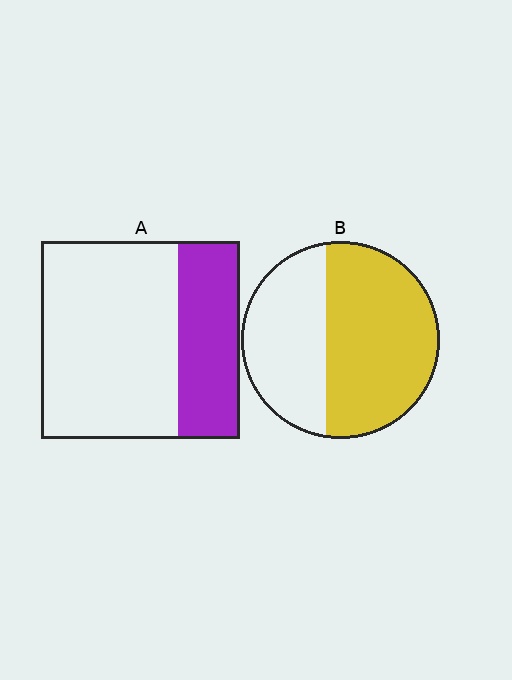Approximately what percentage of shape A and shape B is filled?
A is approximately 30% and B is approximately 60%.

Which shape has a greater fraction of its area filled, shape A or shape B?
Shape B.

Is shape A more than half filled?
No.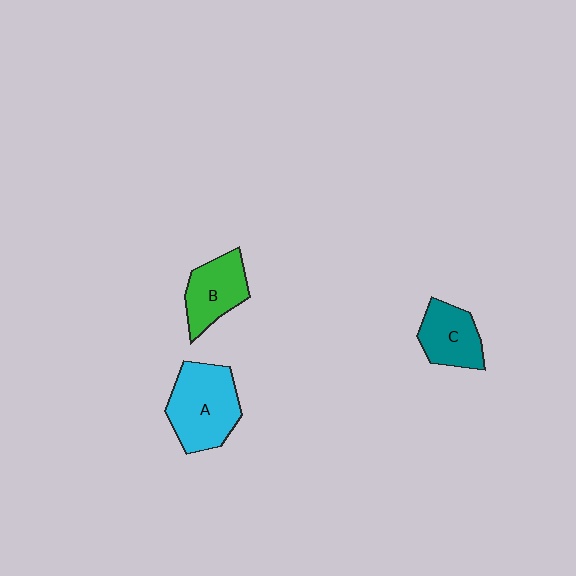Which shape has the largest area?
Shape A (cyan).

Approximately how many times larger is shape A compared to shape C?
Approximately 1.5 times.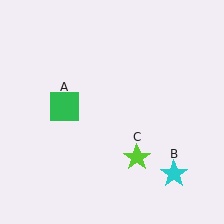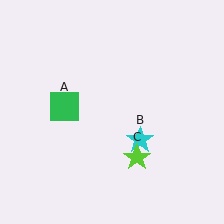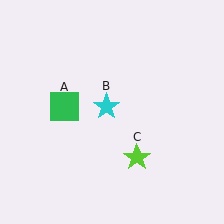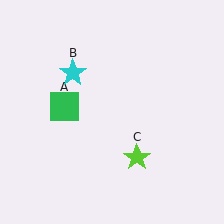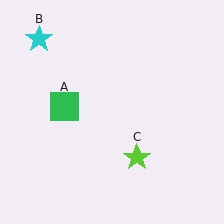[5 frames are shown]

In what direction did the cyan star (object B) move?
The cyan star (object B) moved up and to the left.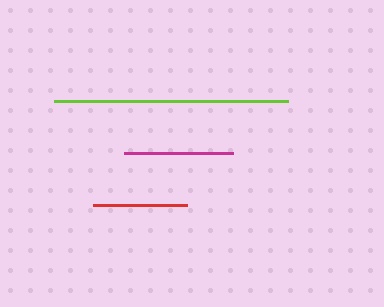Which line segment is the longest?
The lime line is the longest at approximately 234 pixels.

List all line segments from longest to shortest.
From longest to shortest: lime, magenta, red.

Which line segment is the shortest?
The red line is the shortest at approximately 94 pixels.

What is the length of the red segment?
The red segment is approximately 94 pixels long.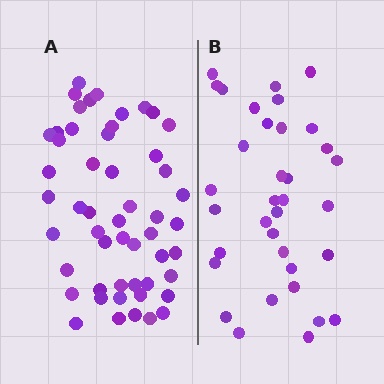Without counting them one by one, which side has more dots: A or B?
Region A (the left region) has more dots.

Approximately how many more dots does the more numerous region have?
Region A has approximately 15 more dots than region B.